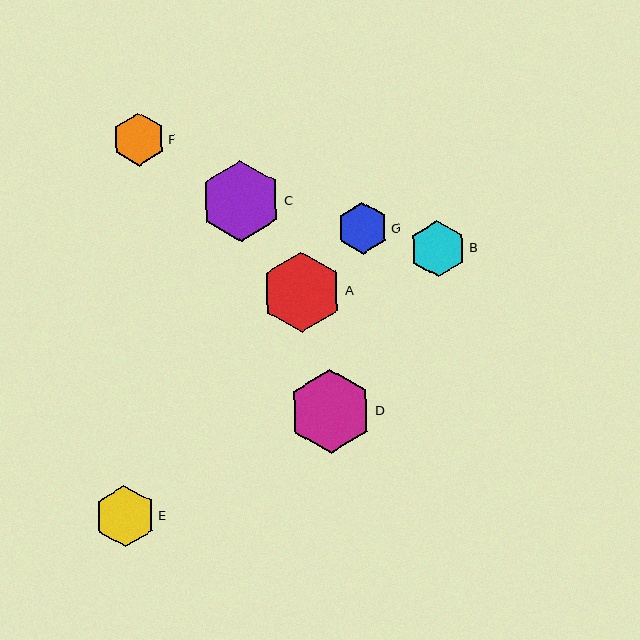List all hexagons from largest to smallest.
From largest to smallest: D, C, A, E, B, F, G.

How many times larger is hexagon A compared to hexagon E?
Hexagon A is approximately 1.3 times the size of hexagon E.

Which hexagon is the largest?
Hexagon D is the largest with a size of approximately 83 pixels.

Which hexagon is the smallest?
Hexagon G is the smallest with a size of approximately 51 pixels.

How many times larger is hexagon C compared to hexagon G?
Hexagon C is approximately 1.6 times the size of hexagon G.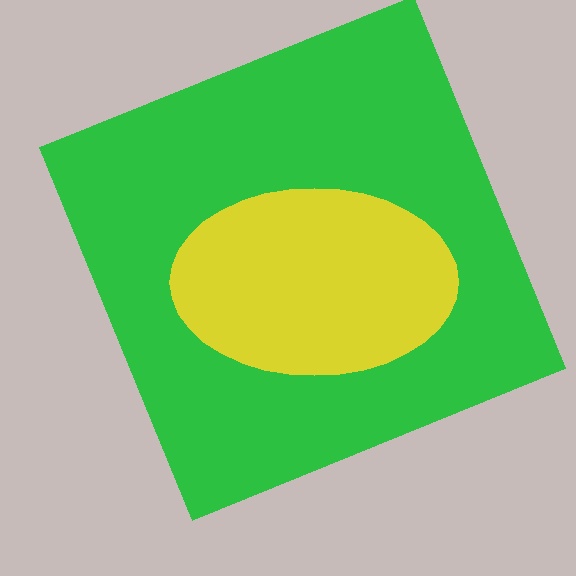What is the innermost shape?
The yellow ellipse.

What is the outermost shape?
The green square.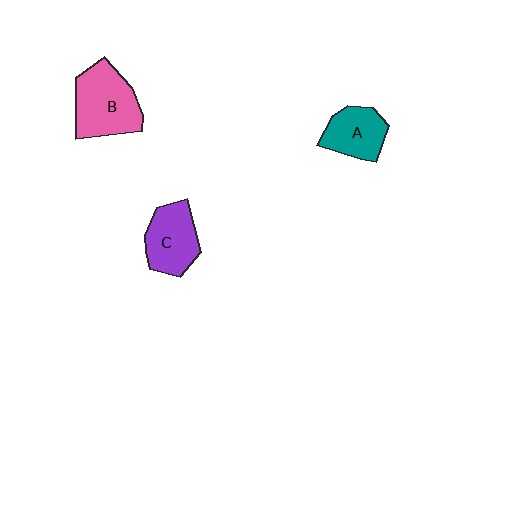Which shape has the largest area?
Shape B (pink).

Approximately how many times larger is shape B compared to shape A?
Approximately 1.5 times.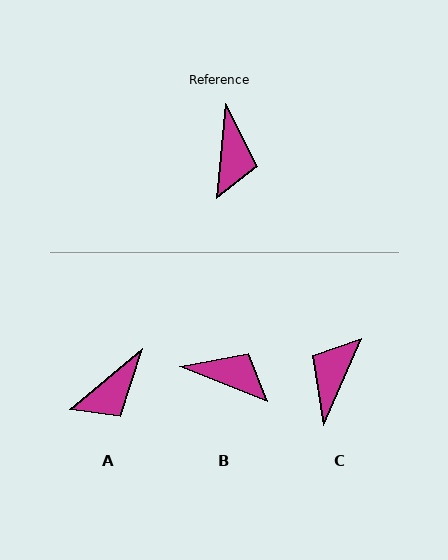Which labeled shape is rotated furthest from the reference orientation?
C, about 162 degrees away.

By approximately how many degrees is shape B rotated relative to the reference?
Approximately 74 degrees counter-clockwise.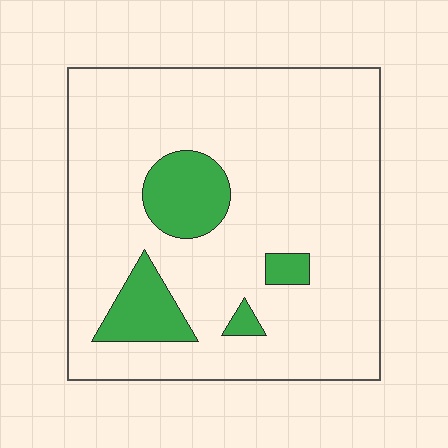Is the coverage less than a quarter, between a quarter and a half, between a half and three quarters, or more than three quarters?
Less than a quarter.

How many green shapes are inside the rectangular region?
4.